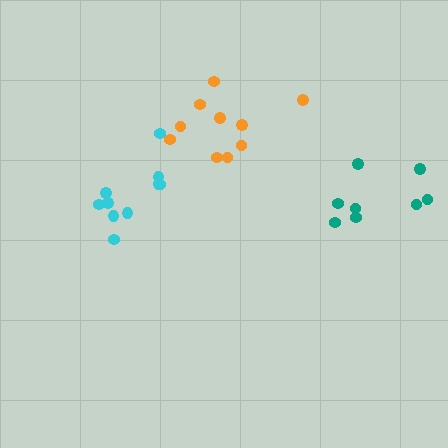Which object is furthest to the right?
The teal cluster is rightmost.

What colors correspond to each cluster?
The clusters are colored: cyan, orange, teal.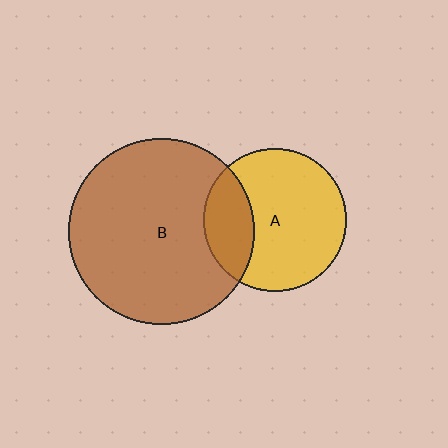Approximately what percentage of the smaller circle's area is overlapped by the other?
Approximately 25%.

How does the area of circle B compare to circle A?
Approximately 1.7 times.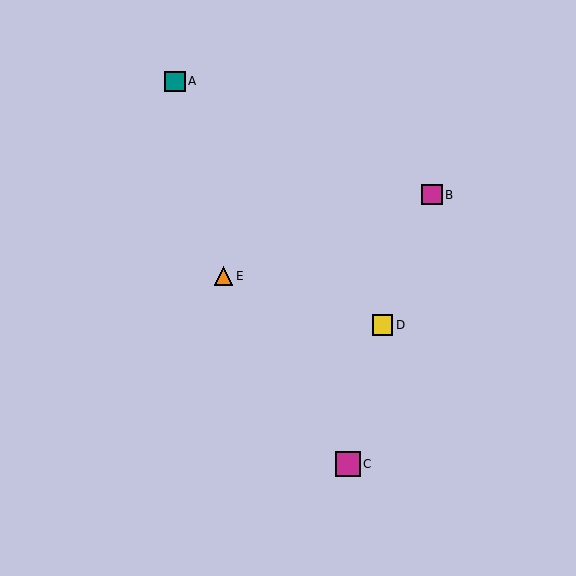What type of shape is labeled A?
Shape A is a teal square.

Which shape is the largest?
The magenta square (labeled C) is the largest.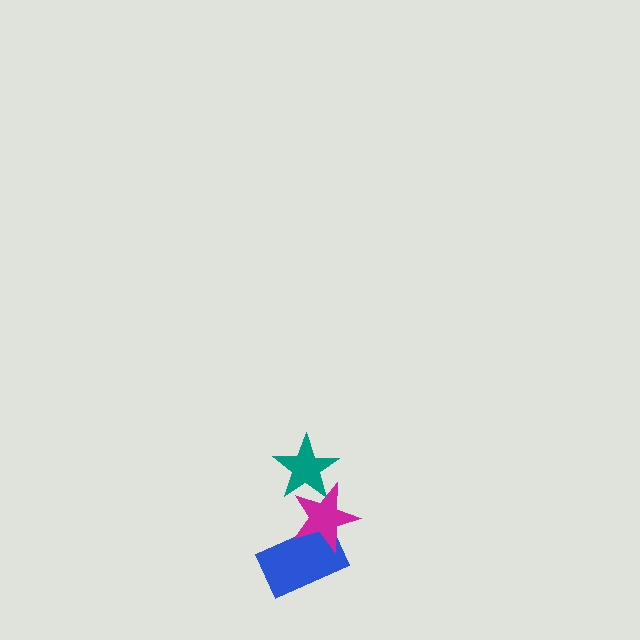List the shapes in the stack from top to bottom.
From top to bottom: the teal star, the magenta star, the blue rectangle.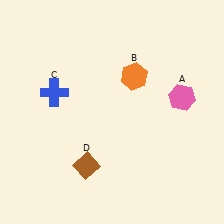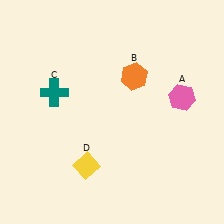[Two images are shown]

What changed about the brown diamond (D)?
In Image 1, D is brown. In Image 2, it changed to yellow.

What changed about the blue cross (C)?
In Image 1, C is blue. In Image 2, it changed to teal.